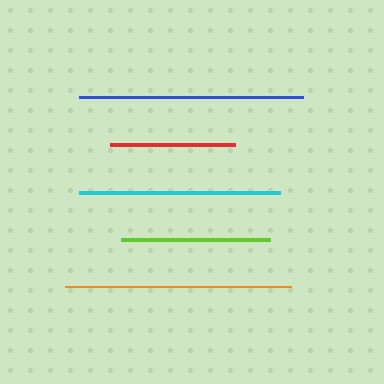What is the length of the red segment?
The red segment is approximately 125 pixels long.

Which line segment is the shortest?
The red line is the shortest at approximately 125 pixels.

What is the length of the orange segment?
The orange segment is approximately 226 pixels long.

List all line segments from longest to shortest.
From longest to shortest: orange, blue, cyan, lime, red.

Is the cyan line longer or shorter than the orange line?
The orange line is longer than the cyan line.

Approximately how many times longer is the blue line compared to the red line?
The blue line is approximately 1.8 times the length of the red line.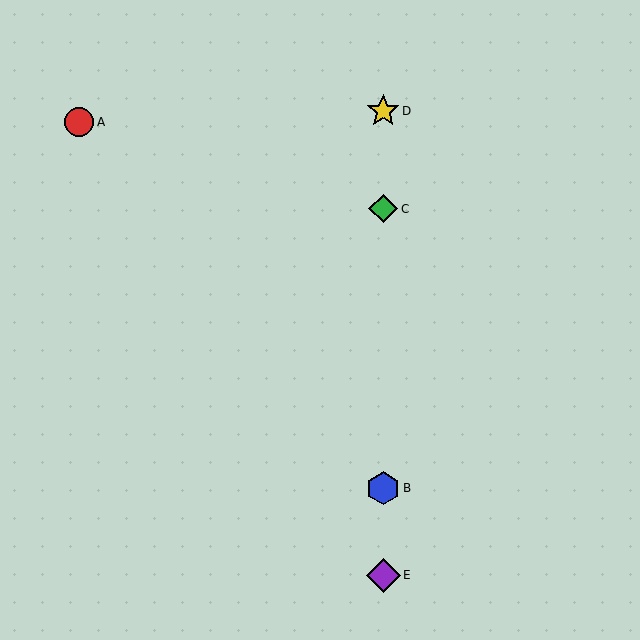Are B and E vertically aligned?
Yes, both are at x≈383.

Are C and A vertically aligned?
No, C is at x≈383 and A is at x≈79.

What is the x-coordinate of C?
Object C is at x≈383.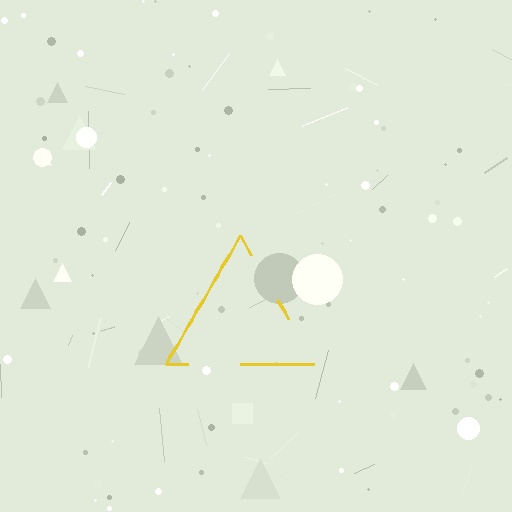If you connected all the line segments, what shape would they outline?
They would outline a triangle.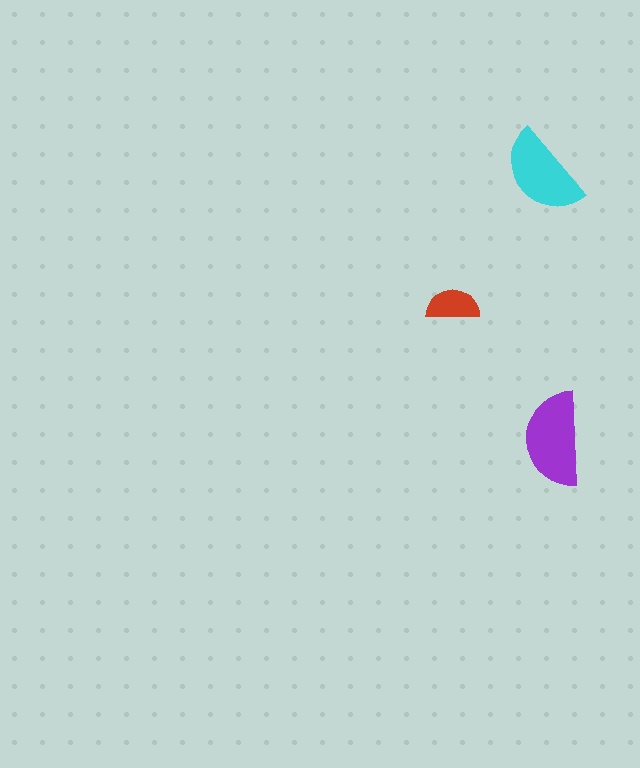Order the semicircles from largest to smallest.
the purple one, the cyan one, the red one.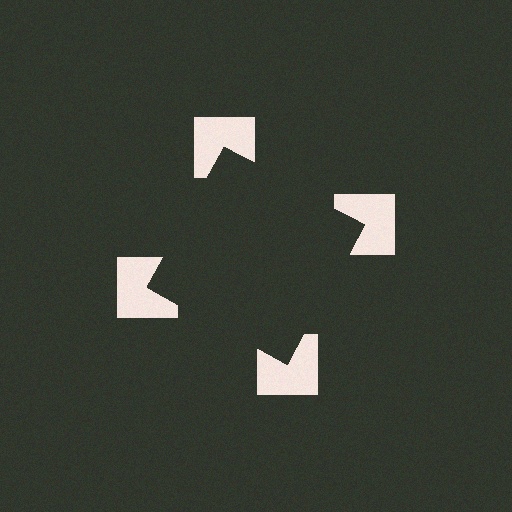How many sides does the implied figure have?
4 sides.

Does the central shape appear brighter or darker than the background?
It typically appears slightly darker than the background, even though no actual brightness change is drawn.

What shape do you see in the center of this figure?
An illusory square — its edges are inferred from the aligned wedge cuts in the notched squares, not physically drawn.